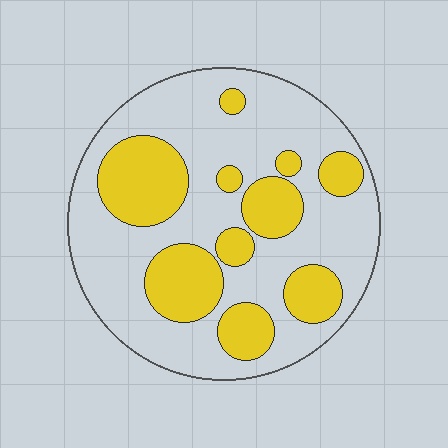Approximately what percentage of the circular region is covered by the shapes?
Approximately 30%.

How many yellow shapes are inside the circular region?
10.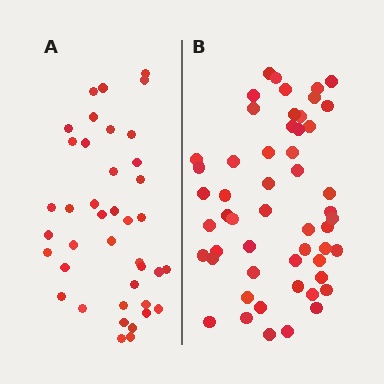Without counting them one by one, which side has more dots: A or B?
Region B (the right region) has more dots.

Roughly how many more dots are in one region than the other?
Region B has approximately 15 more dots than region A.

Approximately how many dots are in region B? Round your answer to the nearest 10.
About 50 dots. (The exact count is 53, which rounds to 50.)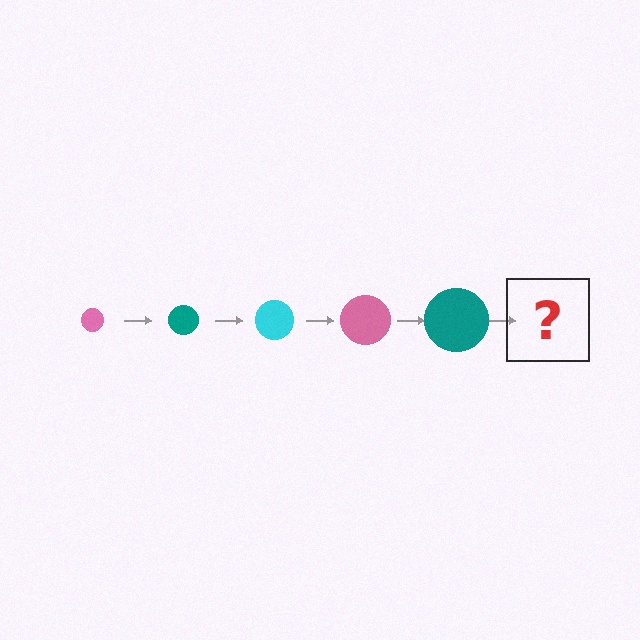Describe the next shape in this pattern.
It should be a cyan circle, larger than the previous one.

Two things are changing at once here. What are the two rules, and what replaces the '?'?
The two rules are that the circle grows larger each step and the color cycles through pink, teal, and cyan. The '?' should be a cyan circle, larger than the previous one.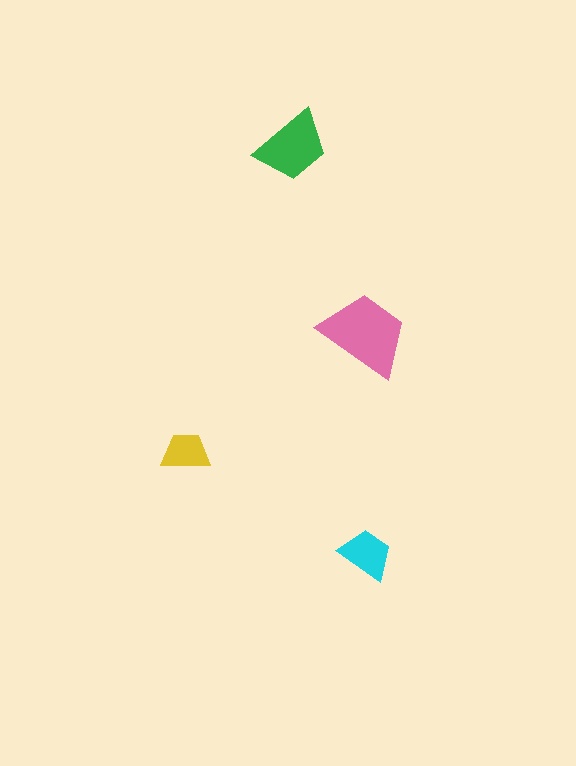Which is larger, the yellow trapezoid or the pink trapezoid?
The pink one.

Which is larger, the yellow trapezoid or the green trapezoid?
The green one.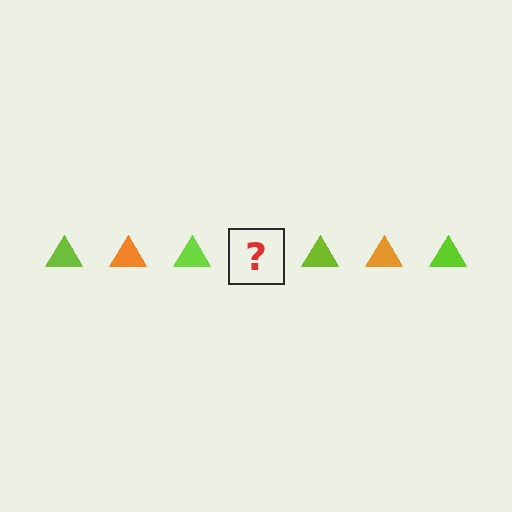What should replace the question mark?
The question mark should be replaced with an orange triangle.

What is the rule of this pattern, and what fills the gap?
The rule is that the pattern cycles through lime, orange triangles. The gap should be filled with an orange triangle.